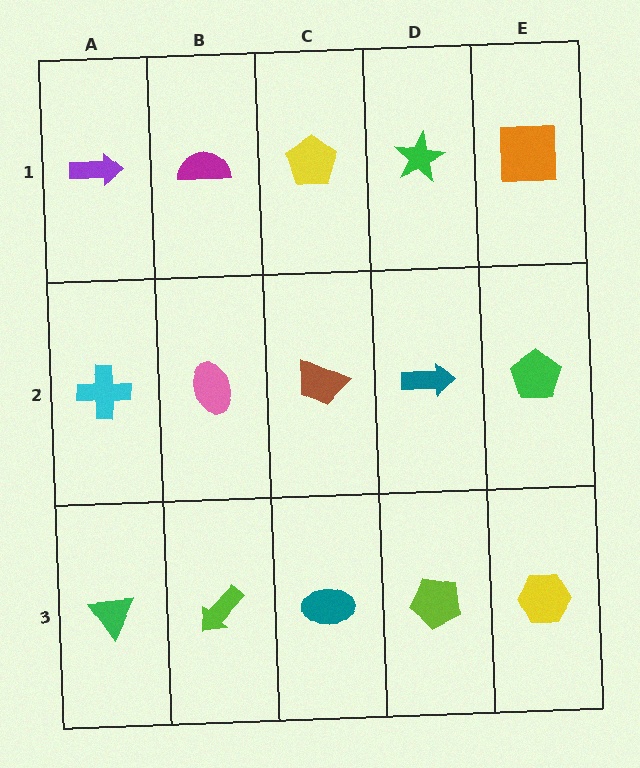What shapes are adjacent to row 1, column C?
A brown trapezoid (row 2, column C), a magenta semicircle (row 1, column B), a green star (row 1, column D).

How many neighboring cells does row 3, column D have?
3.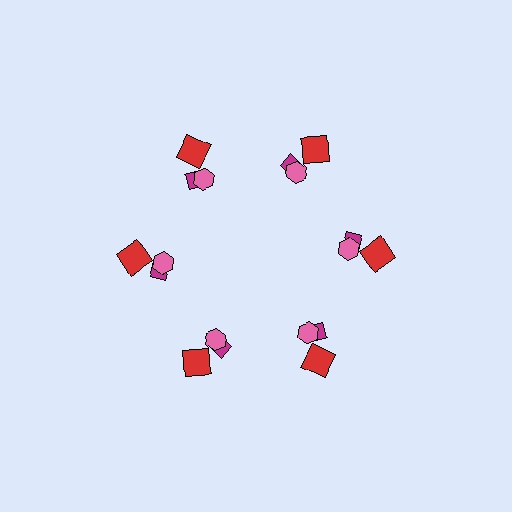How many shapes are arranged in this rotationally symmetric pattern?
There are 18 shapes, arranged in 6 groups of 3.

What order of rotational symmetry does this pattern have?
This pattern has 6-fold rotational symmetry.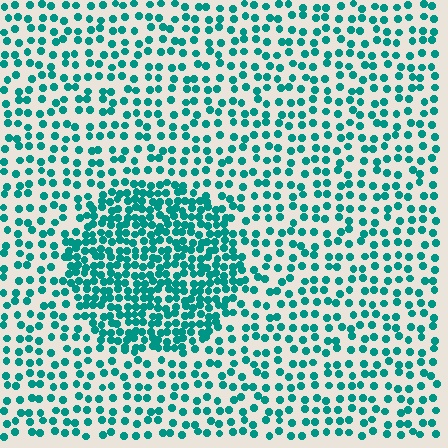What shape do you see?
I see a circle.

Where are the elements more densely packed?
The elements are more densely packed inside the circle boundary.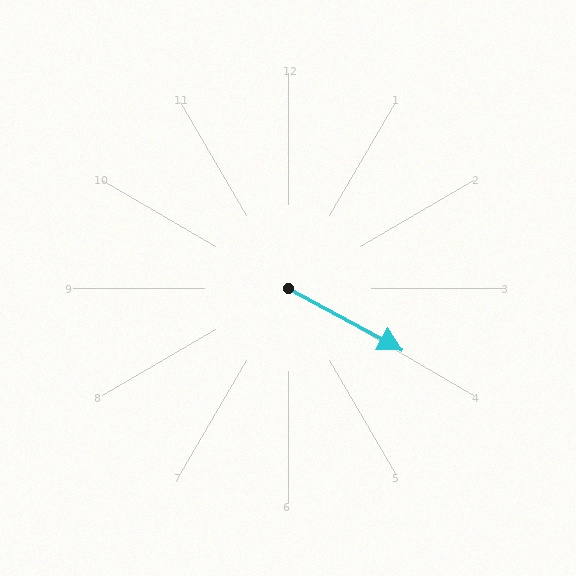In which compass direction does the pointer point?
Southeast.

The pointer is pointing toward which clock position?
Roughly 4 o'clock.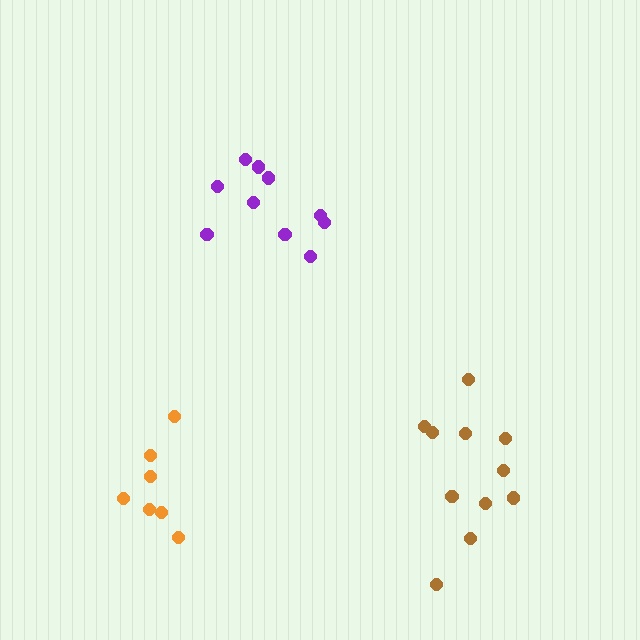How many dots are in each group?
Group 1: 11 dots, Group 2: 7 dots, Group 3: 10 dots (28 total).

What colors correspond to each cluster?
The clusters are colored: brown, orange, purple.